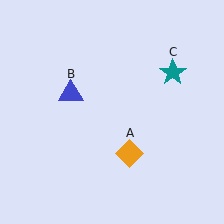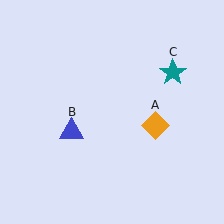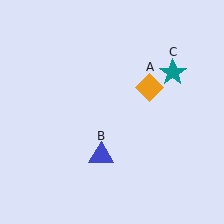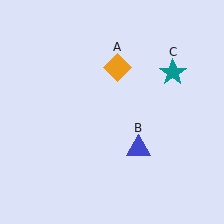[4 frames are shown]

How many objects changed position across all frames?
2 objects changed position: orange diamond (object A), blue triangle (object B).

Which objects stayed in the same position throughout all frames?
Teal star (object C) remained stationary.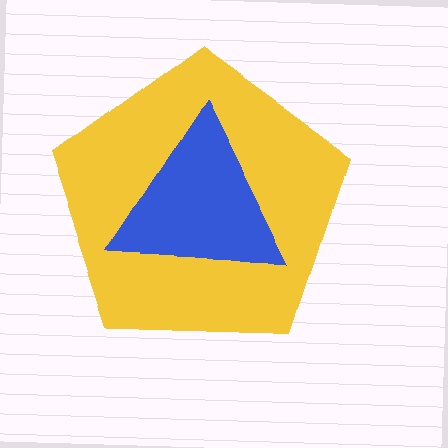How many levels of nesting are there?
2.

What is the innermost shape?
The blue triangle.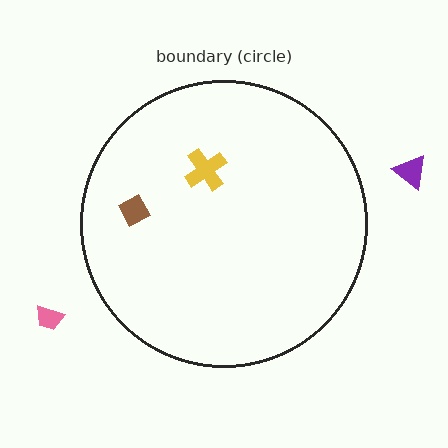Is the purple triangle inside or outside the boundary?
Outside.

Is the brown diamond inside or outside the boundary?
Inside.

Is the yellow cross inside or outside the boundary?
Inside.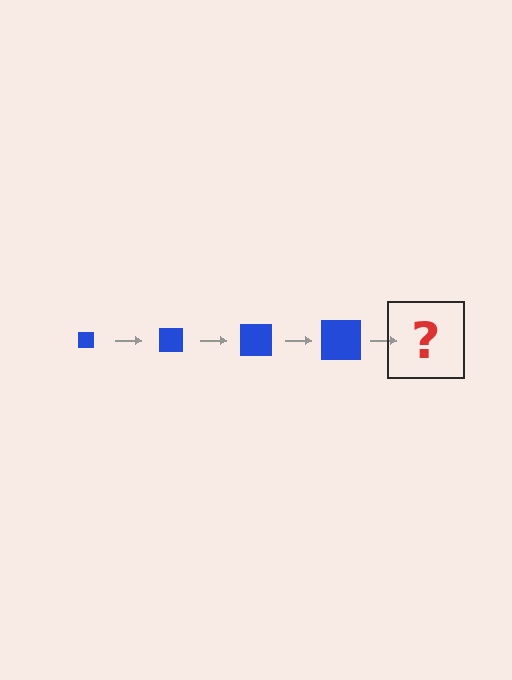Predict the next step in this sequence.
The next step is a blue square, larger than the previous one.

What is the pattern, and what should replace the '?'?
The pattern is that the square gets progressively larger each step. The '?' should be a blue square, larger than the previous one.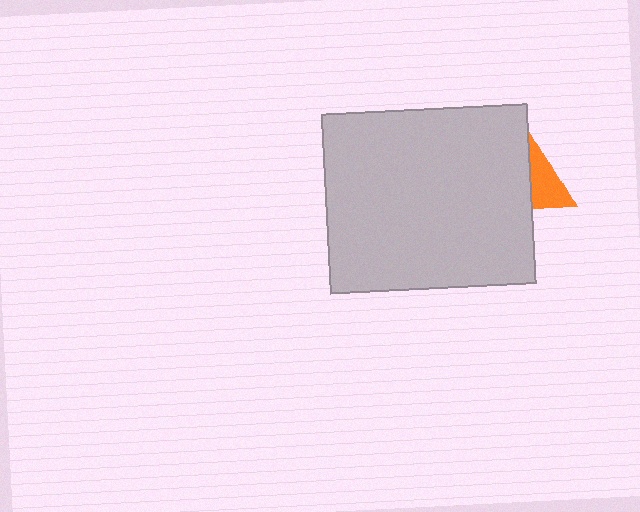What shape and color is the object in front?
The object in front is a light gray rectangle.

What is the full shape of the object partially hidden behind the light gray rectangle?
The partially hidden object is an orange triangle.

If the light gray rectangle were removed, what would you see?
You would see the complete orange triangle.